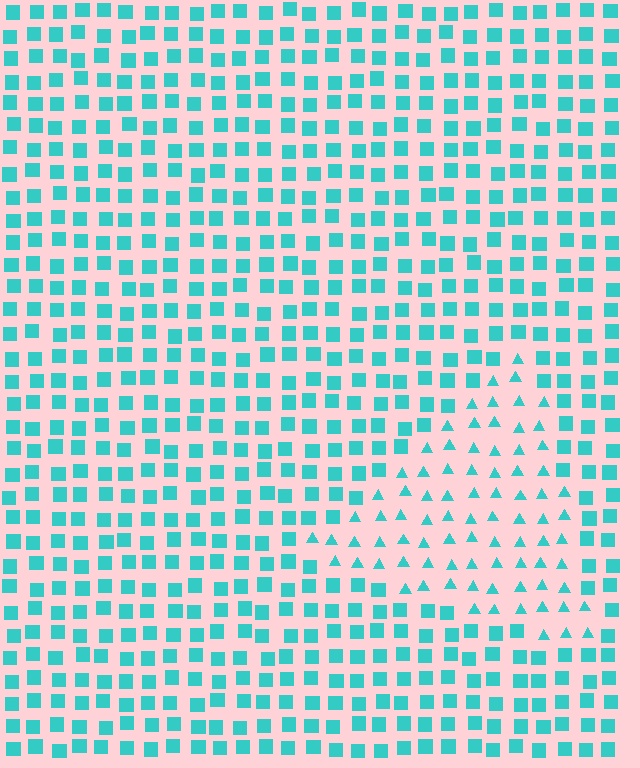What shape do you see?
I see a triangle.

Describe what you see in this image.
The image is filled with small cyan elements arranged in a uniform grid. A triangle-shaped region contains triangles, while the surrounding area contains squares. The boundary is defined purely by the change in element shape.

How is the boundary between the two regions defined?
The boundary is defined by a change in element shape: triangles inside vs. squares outside. All elements share the same color and spacing.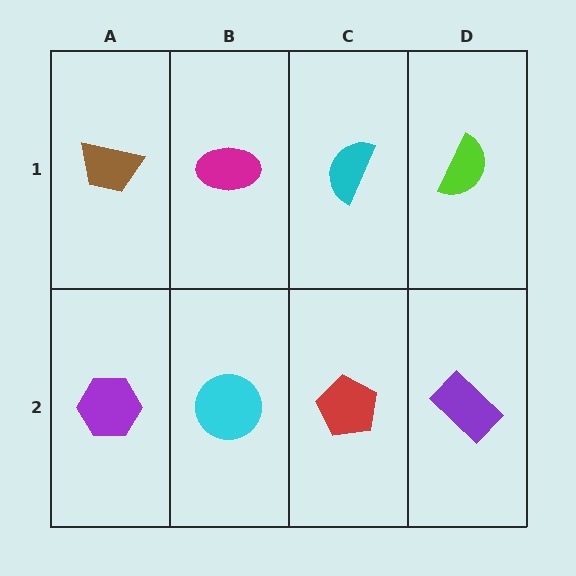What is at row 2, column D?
A purple rectangle.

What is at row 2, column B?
A cyan circle.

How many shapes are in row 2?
4 shapes.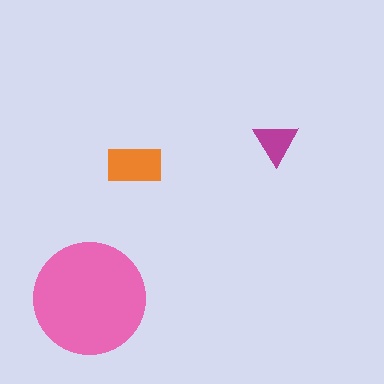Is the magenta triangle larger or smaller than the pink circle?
Smaller.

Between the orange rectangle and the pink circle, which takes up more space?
The pink circle.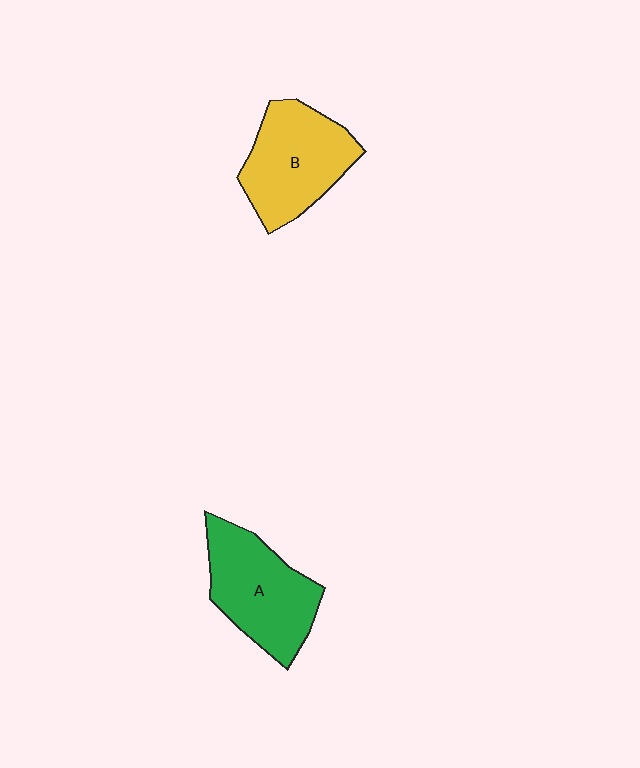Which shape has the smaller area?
Shape B (yellow).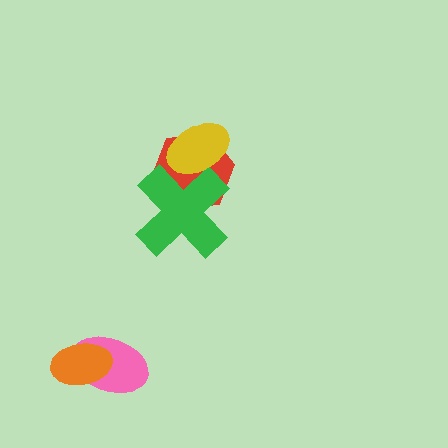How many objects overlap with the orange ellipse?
1 object overlaps with the orange ellipse.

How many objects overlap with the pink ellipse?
1 object overlaps with the pink ellipse.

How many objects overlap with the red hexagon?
2 objects overlap with the red hexagon.